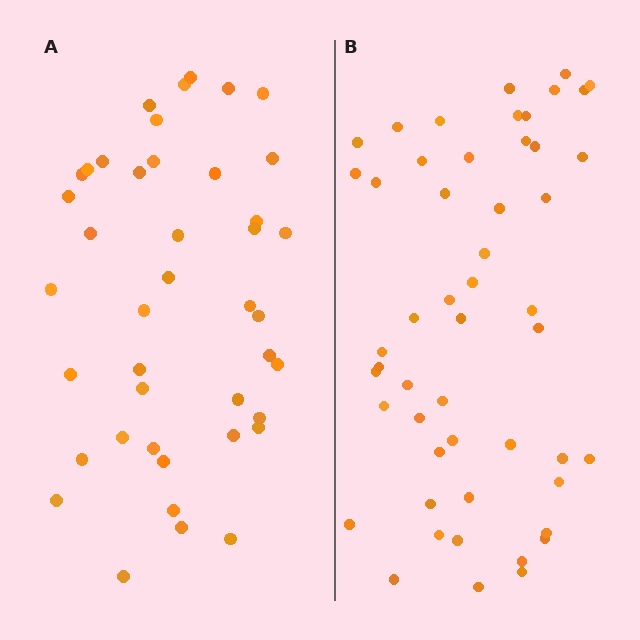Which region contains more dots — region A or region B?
Region B (the right region) has more dots.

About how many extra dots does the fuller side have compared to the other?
Region B has roughly 8 or so more dots than region A.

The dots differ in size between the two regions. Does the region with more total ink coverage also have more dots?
No. Region A has more total ink coverage because its dots are larger, but region B actually contains more individual dots. Total area can be misleading — the number of items is what matters here.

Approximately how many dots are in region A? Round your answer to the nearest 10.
About 40 dots. (The exact count is 42, which rounds to 40.)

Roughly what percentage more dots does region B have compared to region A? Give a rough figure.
About 20% more.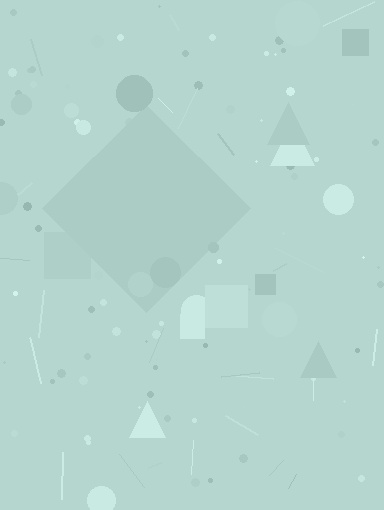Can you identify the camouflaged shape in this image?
The camouflaged shape is a diamond.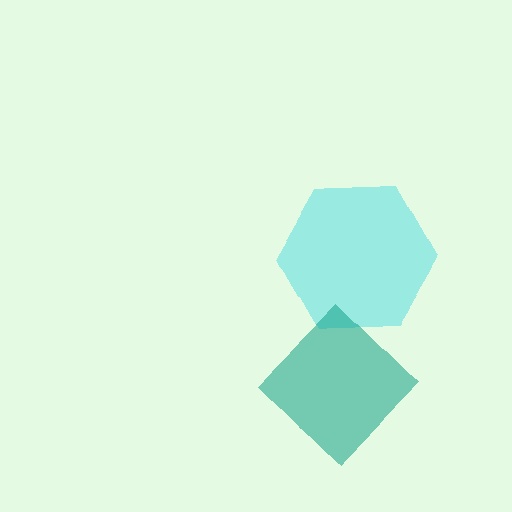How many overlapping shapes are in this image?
There are 2 overlapping shapes in the image.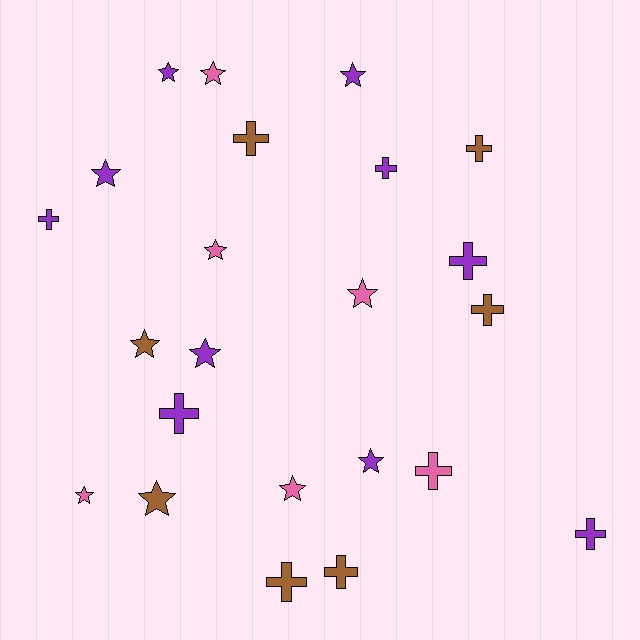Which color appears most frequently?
Purple, with 10 objects.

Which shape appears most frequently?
Star, with 12 objects.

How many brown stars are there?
There are 2 brown stars.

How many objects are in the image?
There are 23 objects.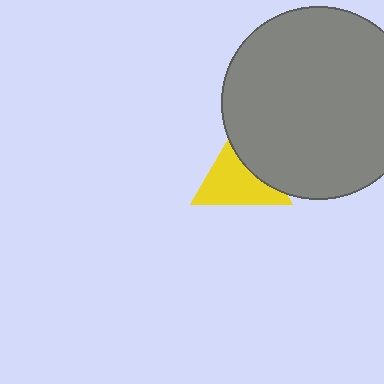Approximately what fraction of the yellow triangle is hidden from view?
Roughly 33% of the yellow triangle is hidden behind the gray circle.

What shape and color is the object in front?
The object in front is a gray circle.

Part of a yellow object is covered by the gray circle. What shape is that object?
It is a triangle.